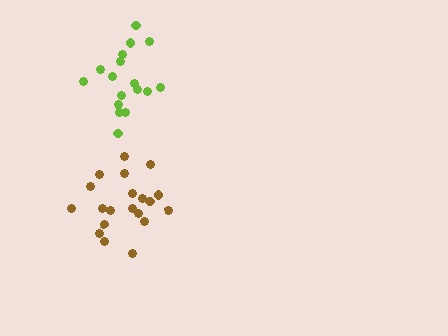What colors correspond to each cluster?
The clusters are colored: brown, lime.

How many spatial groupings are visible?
There are 2 spatial groupings.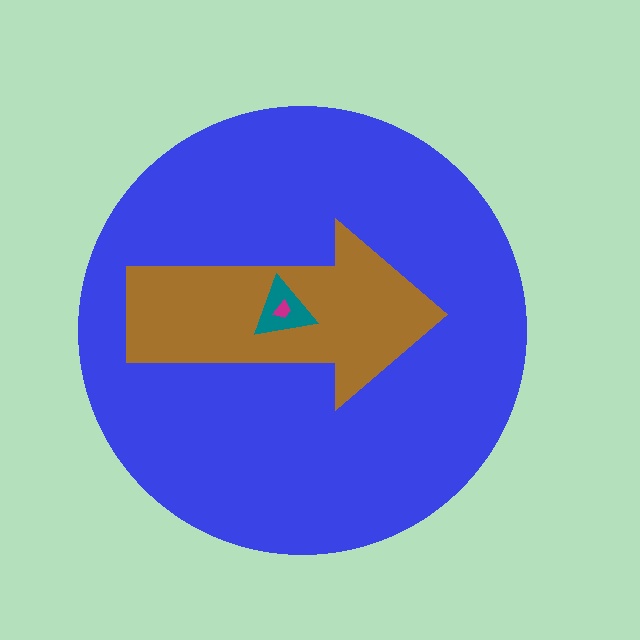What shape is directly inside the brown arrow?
The teal triangle.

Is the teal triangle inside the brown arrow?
Yes.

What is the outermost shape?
The blue circle.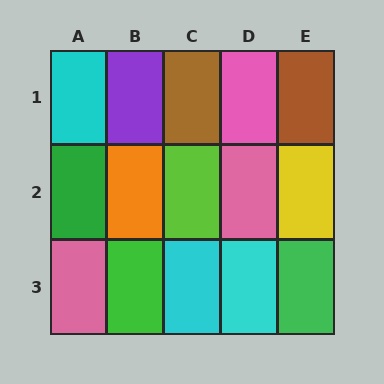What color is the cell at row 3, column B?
Green.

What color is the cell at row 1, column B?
Purple.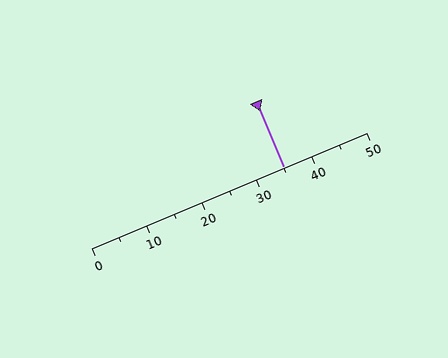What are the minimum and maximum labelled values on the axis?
The axis runs from 0 to 50.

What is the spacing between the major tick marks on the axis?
The major ticks are spaced 10 apart.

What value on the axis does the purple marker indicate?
The marker indicates approximately 35.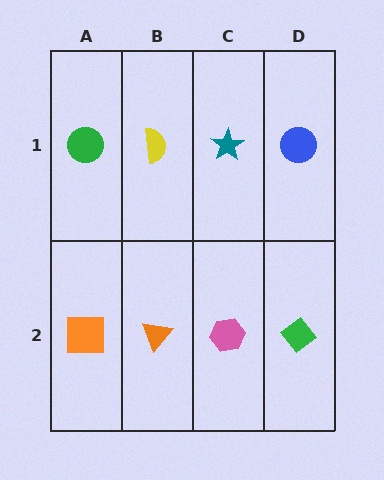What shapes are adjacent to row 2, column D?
A blue circle (row 1, column D), a pink hexagon (row 2, column C).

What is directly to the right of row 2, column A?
An orange triangle.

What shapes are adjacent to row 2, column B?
A yellow semicircle (row 1, column B), an orange square (row 2, column A), a pink hexagon (row 2, column C).